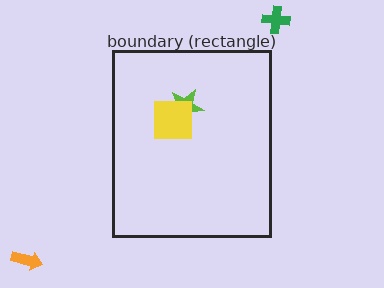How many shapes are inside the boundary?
2 inside, 2 outside.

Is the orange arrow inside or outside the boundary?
Outside.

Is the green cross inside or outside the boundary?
Outside.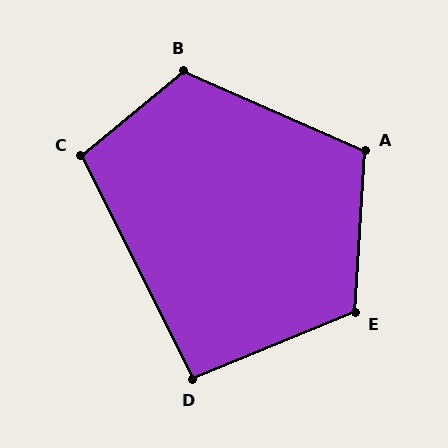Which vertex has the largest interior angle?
B, at approximately 116 degrees.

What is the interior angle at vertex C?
Approximately 103 degrees (obtuse).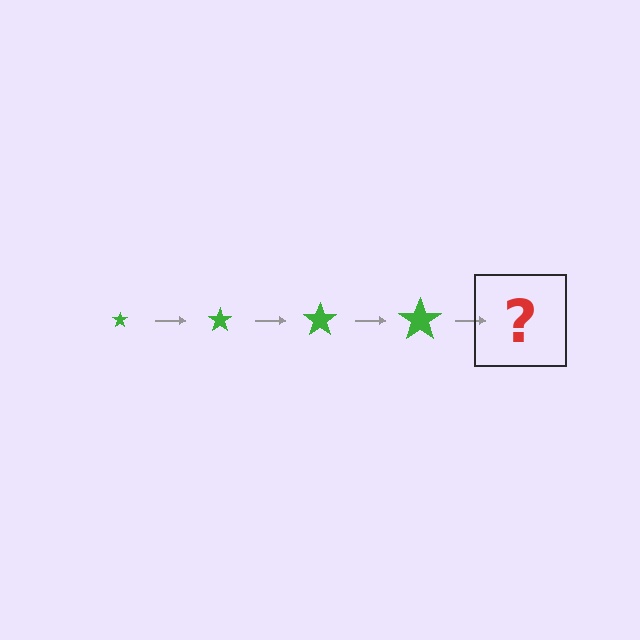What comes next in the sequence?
The next element should be a green star, larger than the previous one.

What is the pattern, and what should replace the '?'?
The pattern is that the star gets progressively larger each step. The '?' should be a green star, larger than the previous one.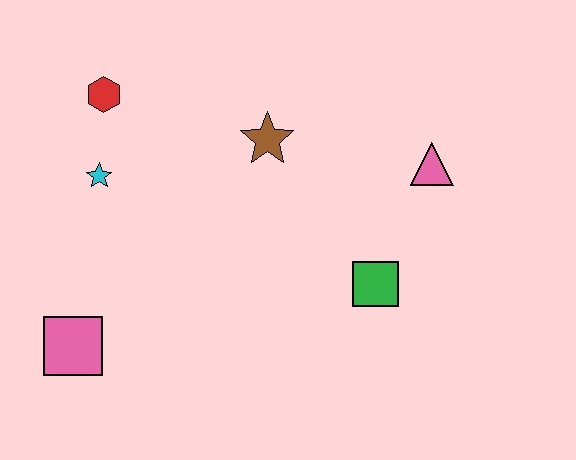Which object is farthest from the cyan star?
The pink triangle is farthest from the cyan star.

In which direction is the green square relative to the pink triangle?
The green square is below the pink triangle.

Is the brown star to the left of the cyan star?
No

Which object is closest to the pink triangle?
The green square is closest to the pink triangle.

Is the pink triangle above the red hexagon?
No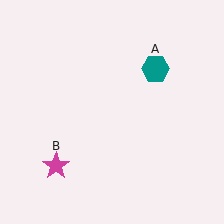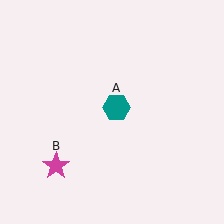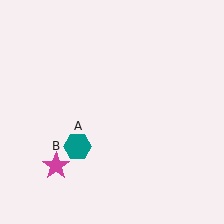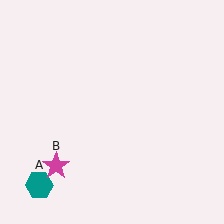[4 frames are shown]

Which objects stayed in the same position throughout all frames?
Magenta star (object B) remained stationary.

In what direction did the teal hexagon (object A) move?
The teal hexagon (object A) moved down and to the left.